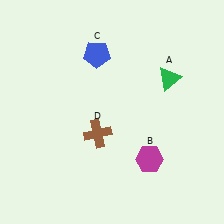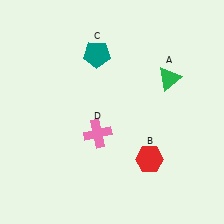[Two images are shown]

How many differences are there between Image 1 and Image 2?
There are 3 differences between the two images.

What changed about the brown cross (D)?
In Image 1, D is brown. In Image 2, it changed to pink.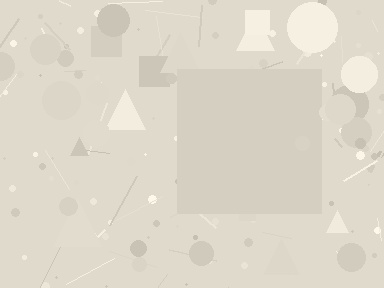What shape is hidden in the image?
A square is hidden in the image.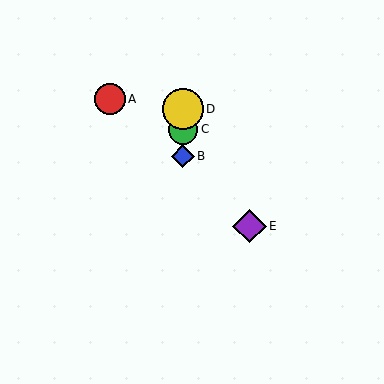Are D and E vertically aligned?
No, D is at x≈183 and E is at x≈249.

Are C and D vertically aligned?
Yes, both are at x≈183.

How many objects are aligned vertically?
3 objects (B, C, D) are aligned vertically.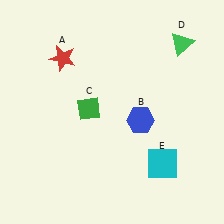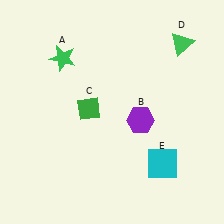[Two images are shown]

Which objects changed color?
A changed from red to green. B changed from blue to purple.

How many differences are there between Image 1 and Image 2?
There are 2 differences between the two images.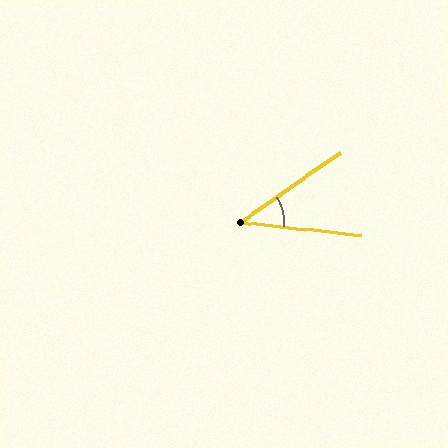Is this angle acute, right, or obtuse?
It is acute.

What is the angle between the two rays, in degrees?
Approximately 42 degrees.